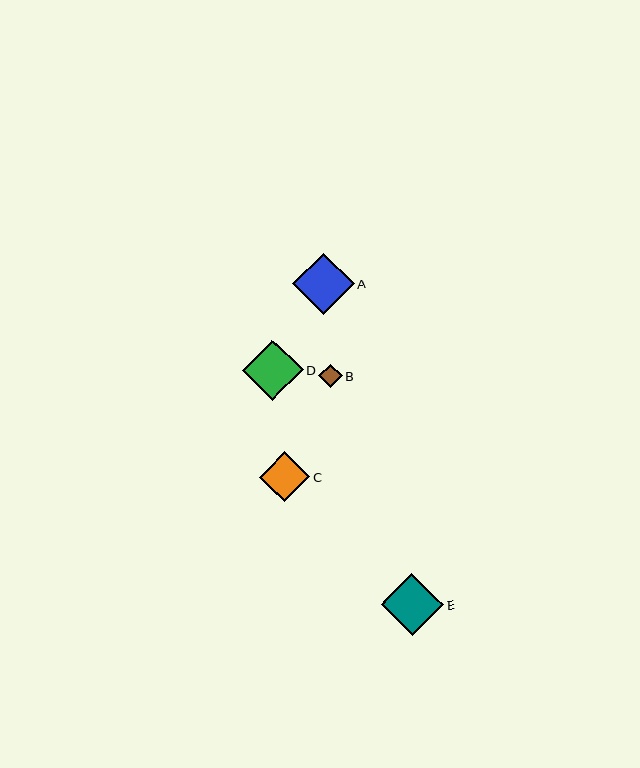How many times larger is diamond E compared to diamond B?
Diamond E is approximately 2.7 times the size of diamond B.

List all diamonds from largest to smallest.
From largest to smallest: E, A, D, C, B.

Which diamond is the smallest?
Diamond B is the smallest with a size of approximately 23 pixels.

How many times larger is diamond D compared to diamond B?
Diamond D is approximately 2.6 times the size of diamond B.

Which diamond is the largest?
Diamond E is the largest with a size of approximately 62 pixels.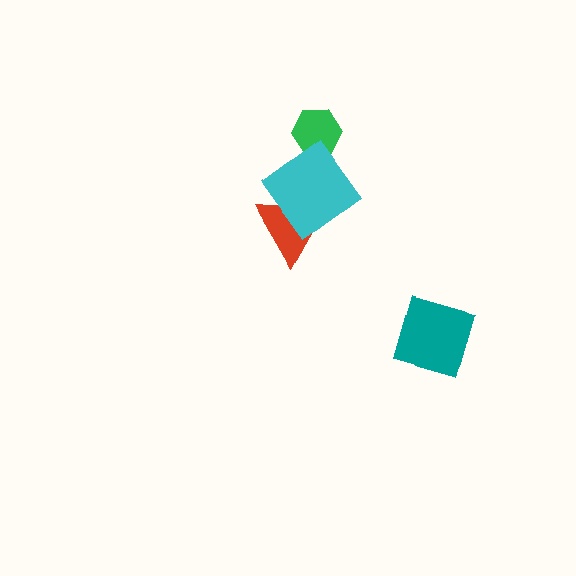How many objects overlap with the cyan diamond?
1 object overlaps with the cyan diamond.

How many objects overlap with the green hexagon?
0 objects overlap with the green hexagon.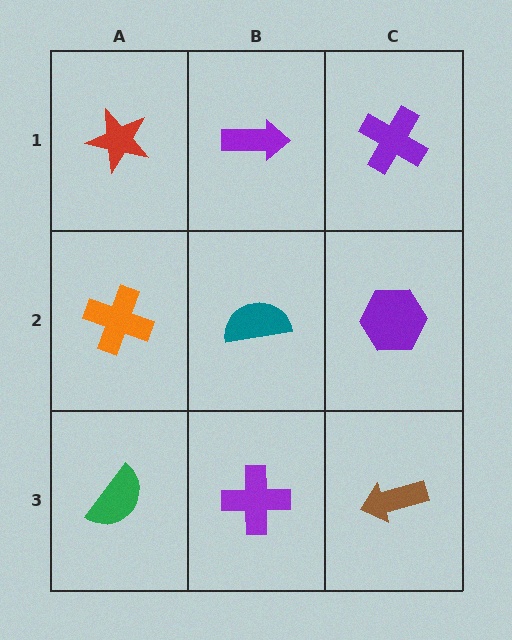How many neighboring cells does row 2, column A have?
3.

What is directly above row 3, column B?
A teal semicircle.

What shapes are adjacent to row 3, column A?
An orange cross (row 2, column A), a purple cross (row 3, column B).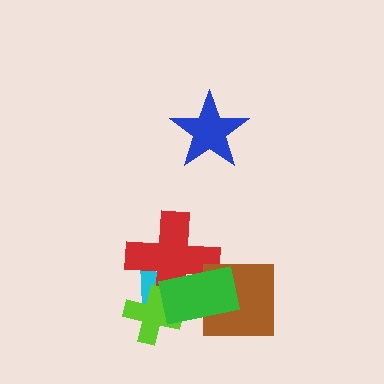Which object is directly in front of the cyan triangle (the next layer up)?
The red cross is directly in front of the cyan triangle.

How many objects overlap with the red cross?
3 objects overlap with the red cross.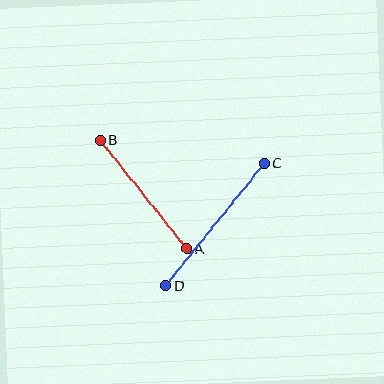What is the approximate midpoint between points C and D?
The midpoint is at approximately (215, 225) pixels.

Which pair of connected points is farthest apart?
Points C and D are farthest apart.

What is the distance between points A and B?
The distance is approximately 139 pixels.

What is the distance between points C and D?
The distance is approximately 157 pixels.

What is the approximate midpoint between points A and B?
The midpoint is at approximately (143, 195) pixels.